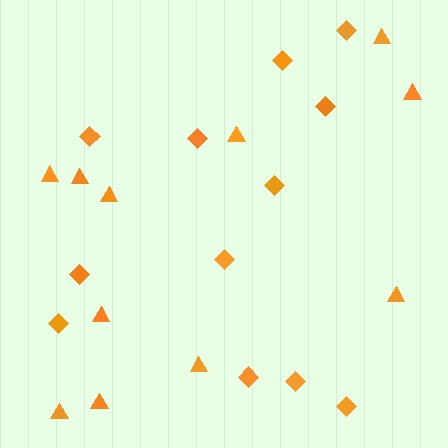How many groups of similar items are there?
There are 2 groups: one group of triangles (11) and one group of diamonds (12).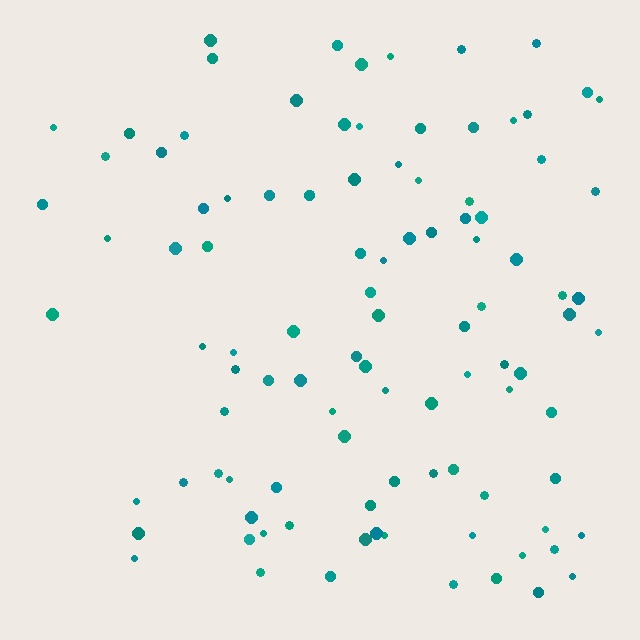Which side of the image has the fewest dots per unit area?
The left.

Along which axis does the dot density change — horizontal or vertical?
Horizontal.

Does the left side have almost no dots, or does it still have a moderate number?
Still a moderate number, just noticeably fewer than the right.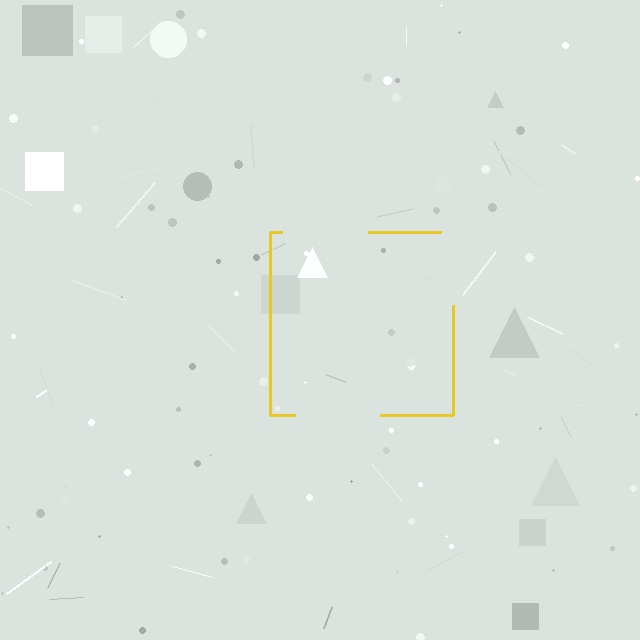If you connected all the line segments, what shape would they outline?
They would outline a square.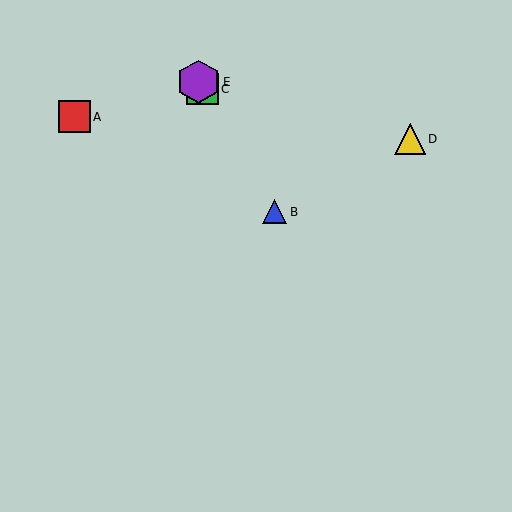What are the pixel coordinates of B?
Object B is at (275, 212).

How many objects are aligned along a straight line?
3 objects (B, C, E) are aligned along a straight line.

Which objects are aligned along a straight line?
Objects B, C, E are aligned along a straight line.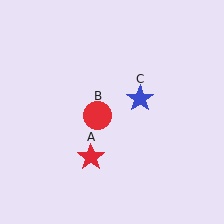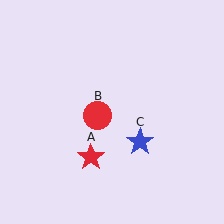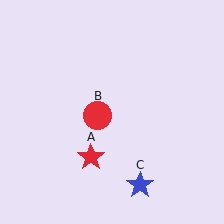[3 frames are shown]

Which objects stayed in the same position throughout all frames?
Red star (object A) and red circle (object B) remained stationary.